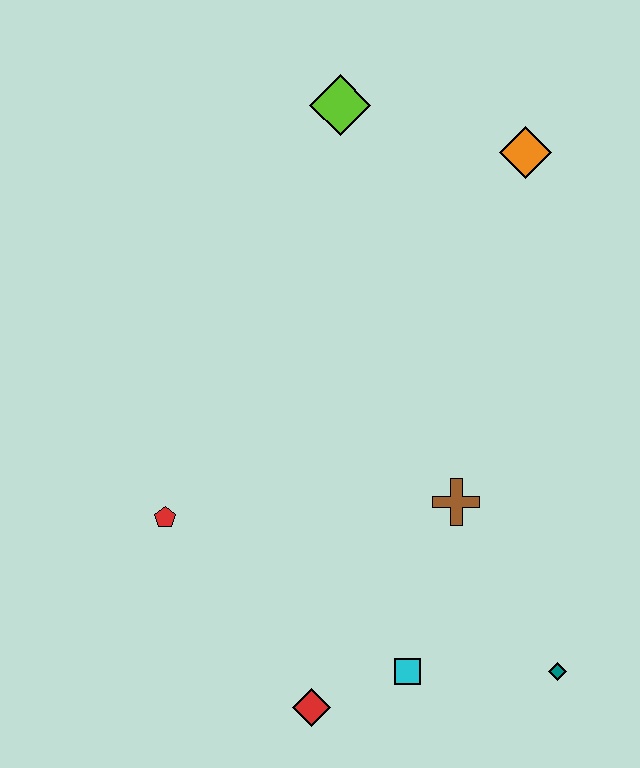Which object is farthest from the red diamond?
The lime diamond is farthest from the red diamond.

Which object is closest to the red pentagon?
The red diamond is closest to the red pentagon.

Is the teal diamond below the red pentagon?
Yes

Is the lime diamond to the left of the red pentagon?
No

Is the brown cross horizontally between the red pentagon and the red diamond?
No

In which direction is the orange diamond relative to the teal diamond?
The orange diamond is above the teal diamond.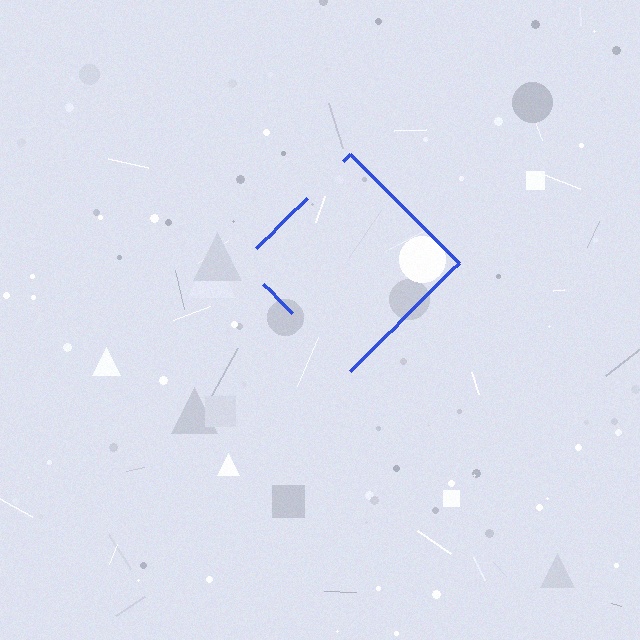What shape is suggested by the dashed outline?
The dashed outline suggests a diamond.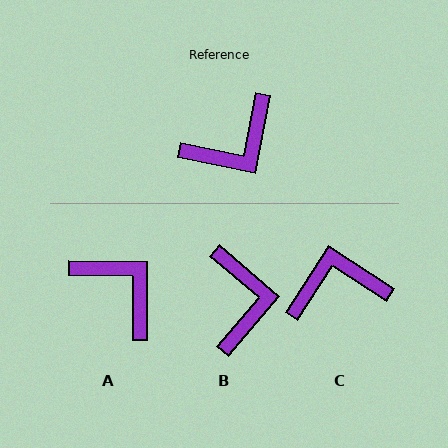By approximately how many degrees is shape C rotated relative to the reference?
Approximately 158 degrees counter-clockwise.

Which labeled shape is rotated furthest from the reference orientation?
C, about 158 degrees away.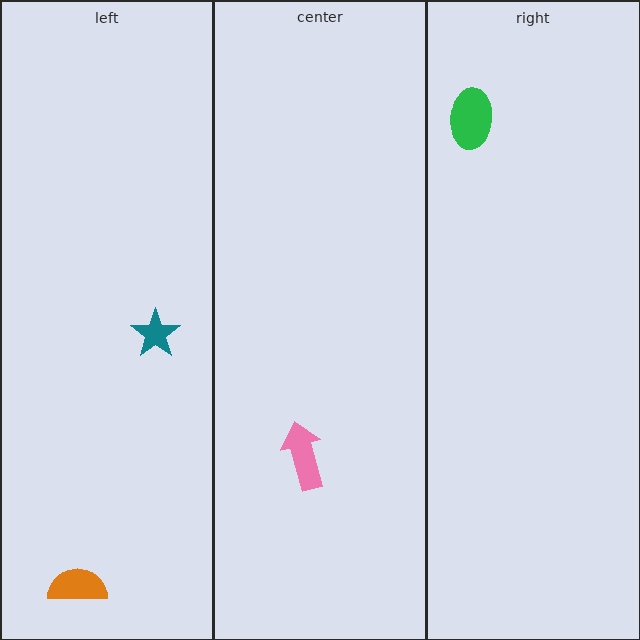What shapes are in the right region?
The green ellipse.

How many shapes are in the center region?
1.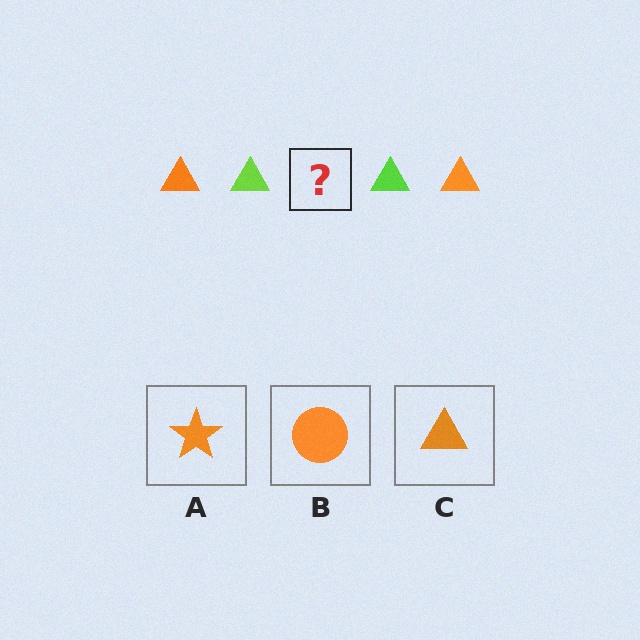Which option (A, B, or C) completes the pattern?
C.